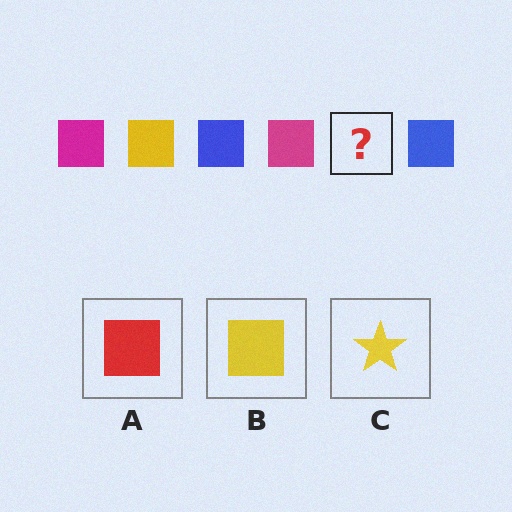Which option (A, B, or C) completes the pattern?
B.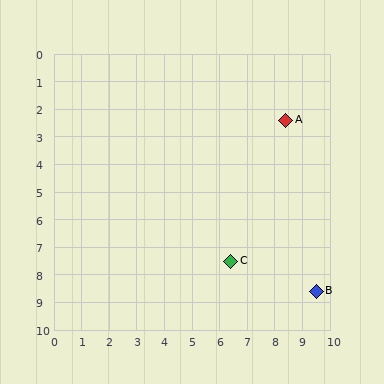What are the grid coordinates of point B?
Point B is at approximately (9.5, 8.6).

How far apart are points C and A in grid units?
Points C and A are about 5.5 grid units apart.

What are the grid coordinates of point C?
Point C is at approximately (6.4, 7.5).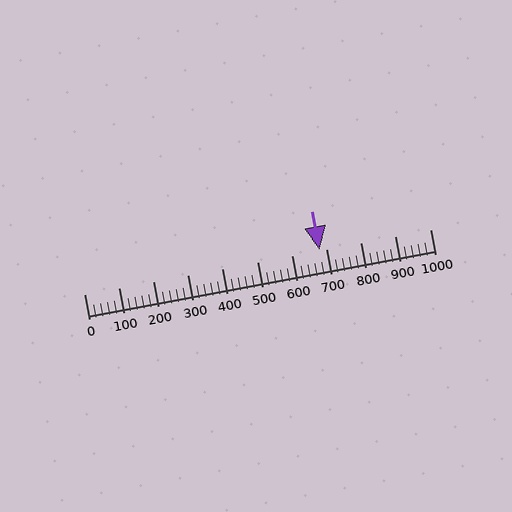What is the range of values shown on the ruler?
The ruler shows values from 0 to 1000.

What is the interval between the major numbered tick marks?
The major tick marks are spaced 100 units apart.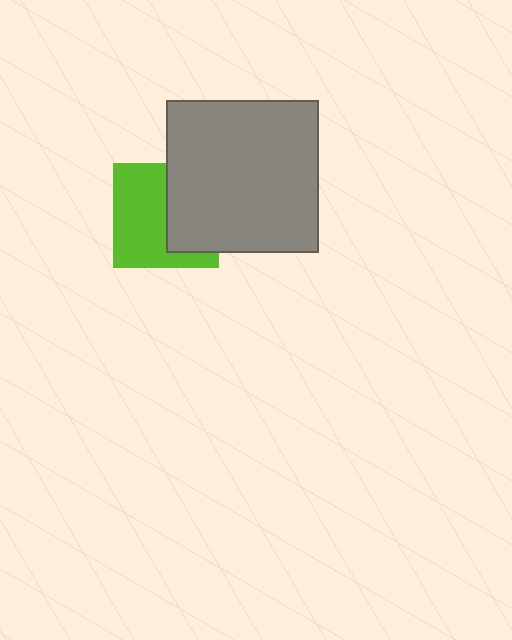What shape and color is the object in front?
The object in front is a gray square.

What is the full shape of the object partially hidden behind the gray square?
The partially hidden object is a lime square.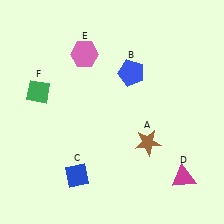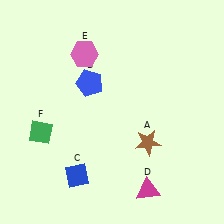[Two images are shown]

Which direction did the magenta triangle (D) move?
The magenta triangle (D) moved left.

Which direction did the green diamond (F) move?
The green diamond (F) moved down.